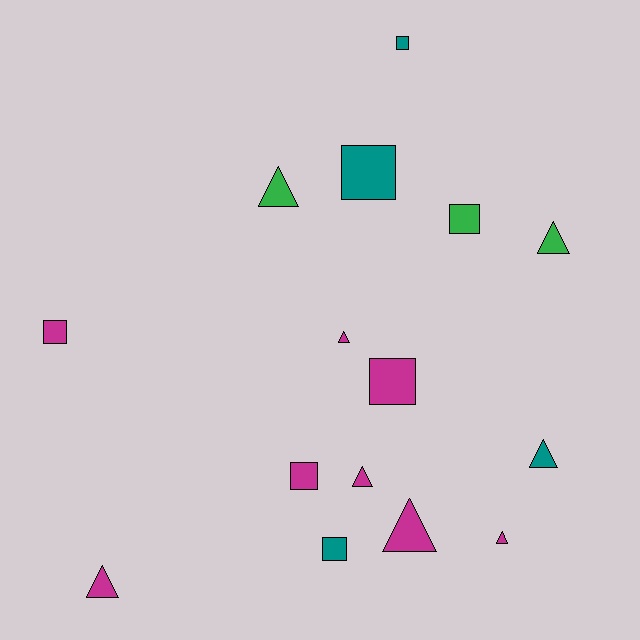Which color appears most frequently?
Magenta, with 8 objects.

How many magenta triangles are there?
There are 5 magenta triangles.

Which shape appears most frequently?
Triangle, with 8 objects.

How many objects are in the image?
There are 15 objects.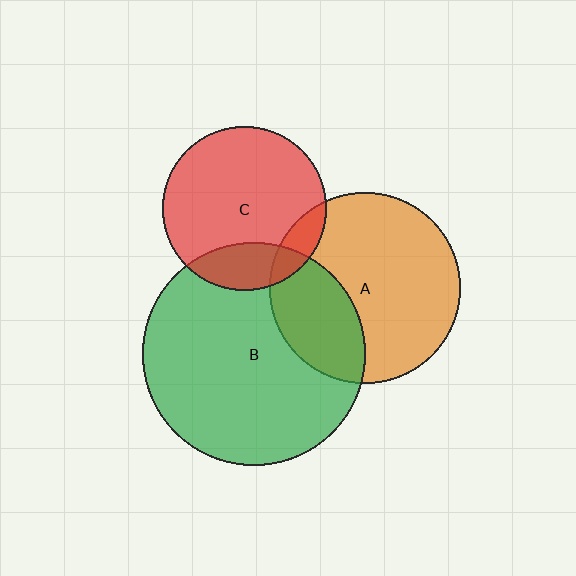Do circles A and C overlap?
Yes.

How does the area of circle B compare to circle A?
Approximately 1.4 times.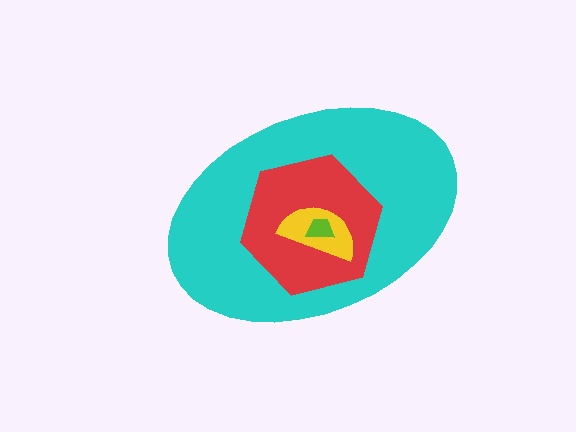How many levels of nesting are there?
4.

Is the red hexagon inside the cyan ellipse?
Yes.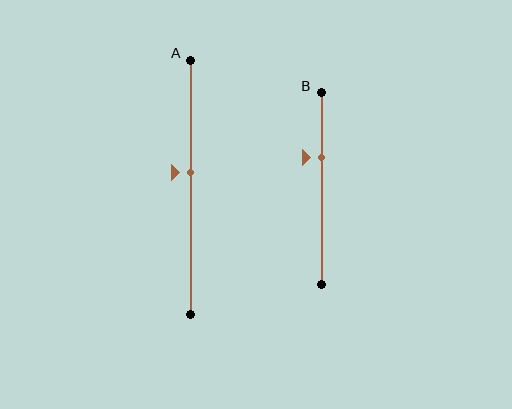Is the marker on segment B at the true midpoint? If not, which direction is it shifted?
No, the marker on segment B is shifted upward by about 16% of the segment length.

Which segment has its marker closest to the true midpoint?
Segment A has its marker closest to the true midpoint.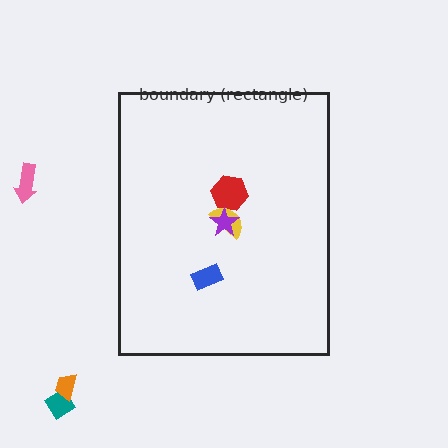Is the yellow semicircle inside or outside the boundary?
Inside.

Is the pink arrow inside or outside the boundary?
Outside.